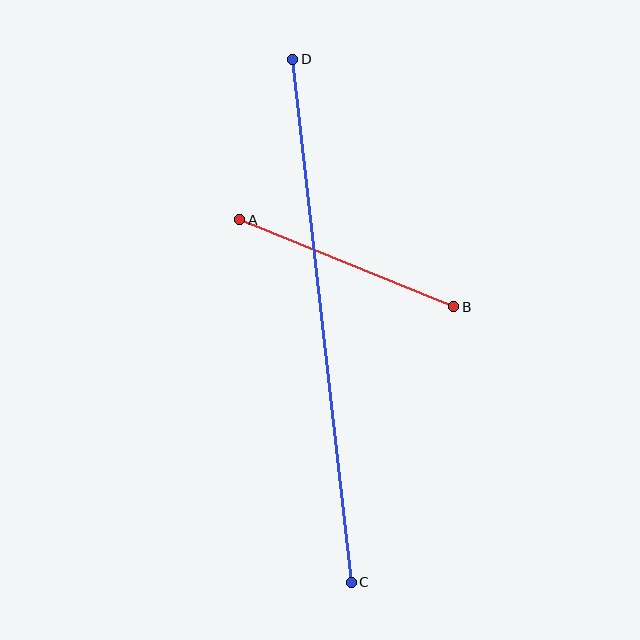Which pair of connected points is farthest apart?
Points C and D are farthest apart.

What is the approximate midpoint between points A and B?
The midpoint is at approximately (347, 263) pixels.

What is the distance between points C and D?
The distance is approximately 526 pixels.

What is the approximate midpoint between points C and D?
The midpoint is at approximately (322, 321) pixels.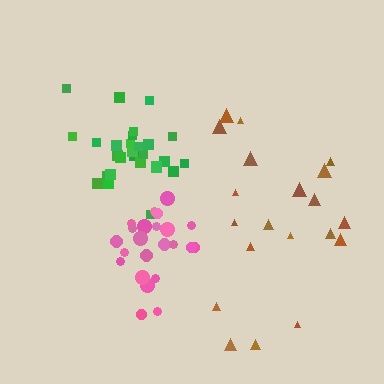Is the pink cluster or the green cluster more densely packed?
Green.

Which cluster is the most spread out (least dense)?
Brown.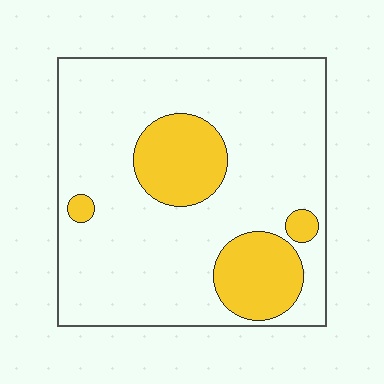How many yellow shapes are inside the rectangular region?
4.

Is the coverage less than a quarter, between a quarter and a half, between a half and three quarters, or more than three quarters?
Less than a quarter.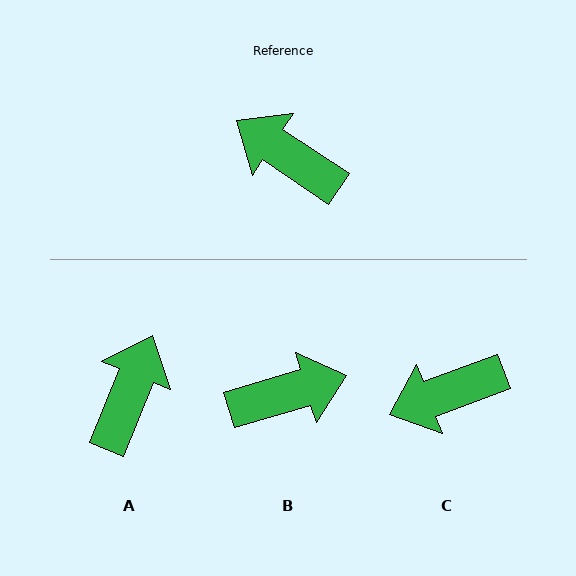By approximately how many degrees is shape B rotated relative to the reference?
Approximately 130 degrees clockwise.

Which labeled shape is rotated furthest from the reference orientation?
B, about 130 degrees away.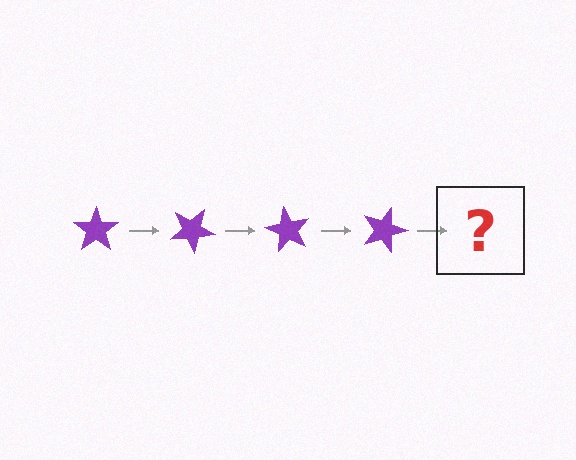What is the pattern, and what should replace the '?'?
The pattern is that the star rotates 30 degrees each step. The '?' should be a purple star rotated 120 degrees.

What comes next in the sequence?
The next element should be a purple star rotated 120 degrees.